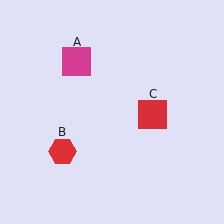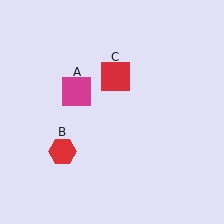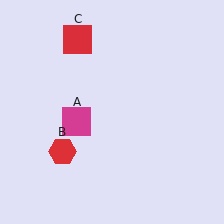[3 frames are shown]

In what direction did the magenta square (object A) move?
The magenta square (object A) moved down.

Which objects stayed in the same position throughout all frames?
Red hexagon (object B) remained stationary.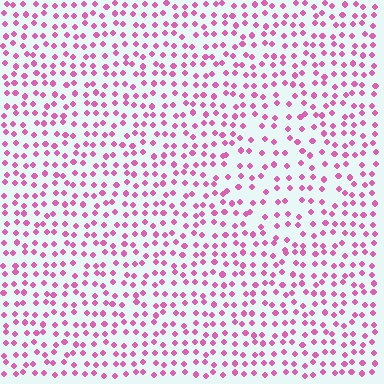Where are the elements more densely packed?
The elements are more densely packed outside the diamond boundary.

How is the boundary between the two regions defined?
The boundary is defined by a change in element density (approximately 1.5x ratio). All elements are the same color, size, and shape.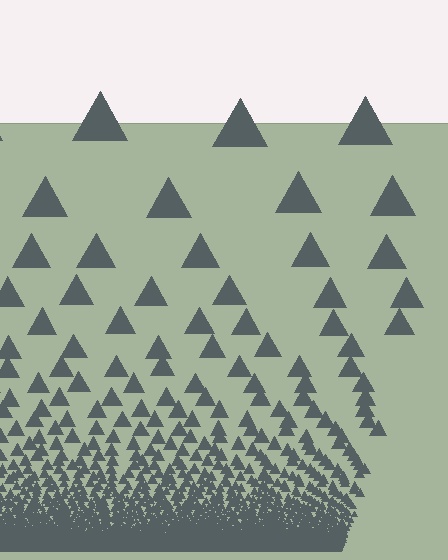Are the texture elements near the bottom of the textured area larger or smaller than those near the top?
Smaller. The gradient is inverted — elements near the bottom are smaller and denser.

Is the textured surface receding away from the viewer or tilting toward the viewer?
The surface appears to tilt toward the viewer. Texture elements get larger and sparser toward the top.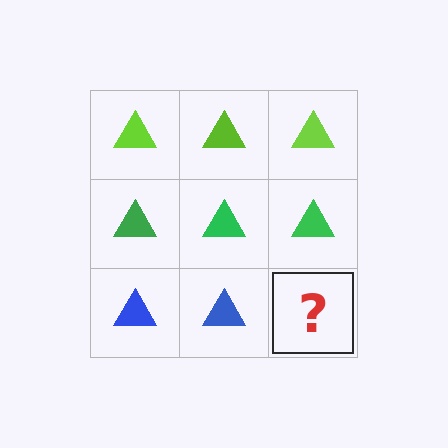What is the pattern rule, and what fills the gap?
The rule is that each row has a consistent color. The gap should be filled with a blue triangle.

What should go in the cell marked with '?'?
The missing cell should contain a blue triangle.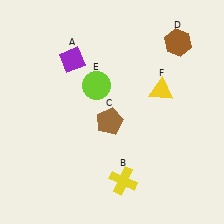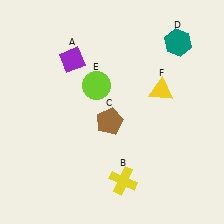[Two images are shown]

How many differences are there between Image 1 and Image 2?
There is 1 difference between the two images.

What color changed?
The hexagon (D) changed from brown in Image 1 to teal in Image 2.